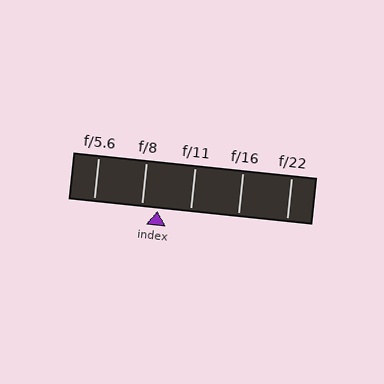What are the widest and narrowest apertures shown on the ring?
The widest aperture shown is f/5.6 and the narrowest is f/22.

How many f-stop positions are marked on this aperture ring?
There are 5 f-stop positions marked.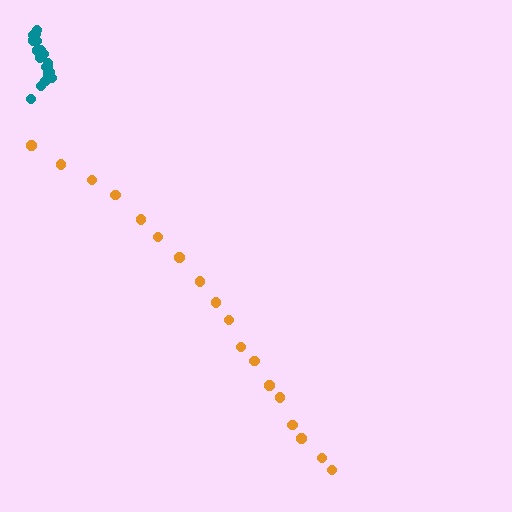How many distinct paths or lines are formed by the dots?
There are 2 distinct paths.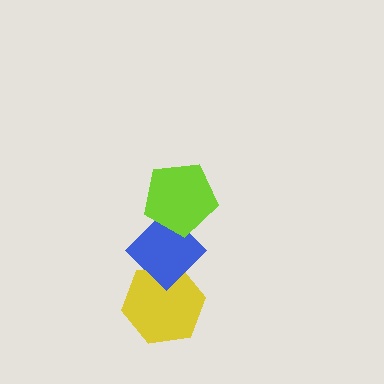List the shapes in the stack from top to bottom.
From top to bottom: the lime pentagon, the blue diamond, the yellow hexagon.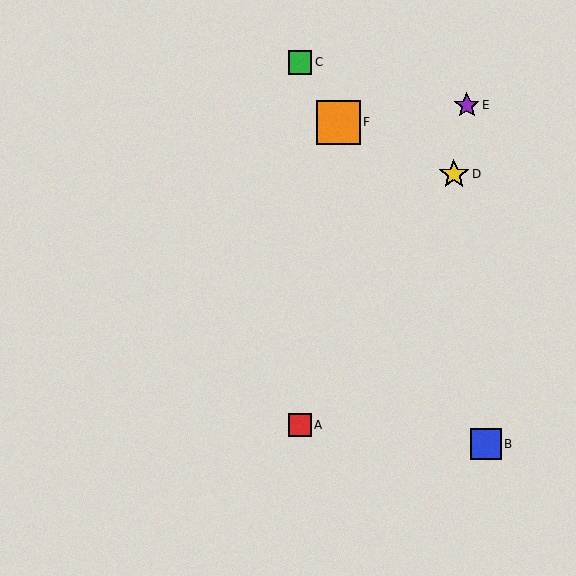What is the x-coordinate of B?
Object B is at x≈486.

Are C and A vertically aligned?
Yes, both are at x≈300.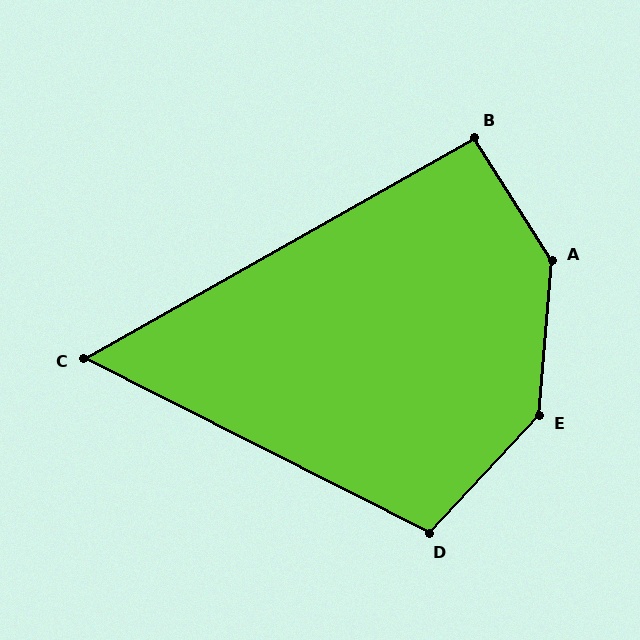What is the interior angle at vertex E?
Approximately 141 degrees (obtuse).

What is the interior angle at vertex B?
Approximately 93 degrees (approximately right).